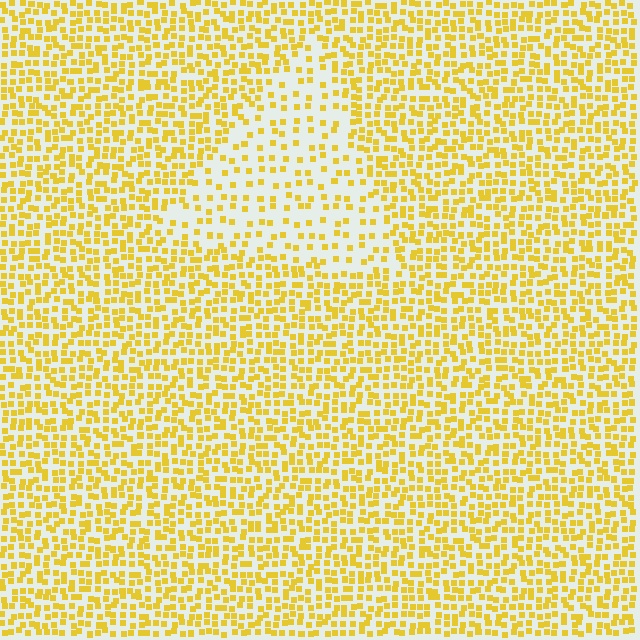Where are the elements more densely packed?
The elements are more densely packed outside the triangle boundary.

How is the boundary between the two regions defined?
The boundary is defined by a change in element density (approximately 2.2x ratio). All elements are the same color, size, and shape.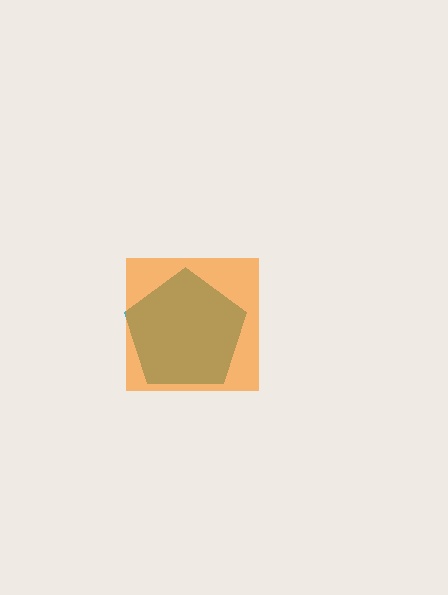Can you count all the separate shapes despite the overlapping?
Yes, there are 2 separate shapes.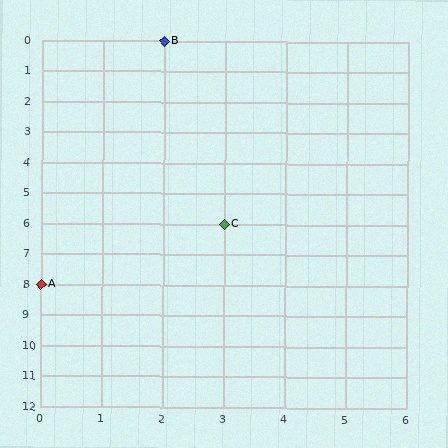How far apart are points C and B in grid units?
Points C and B are 1 column and 6 rows apart (about 6.1 grid units diagonally).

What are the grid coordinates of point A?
Point A is at grid coordinates (0, 8).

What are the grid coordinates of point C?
Point C is at grid coordinates (3, 6).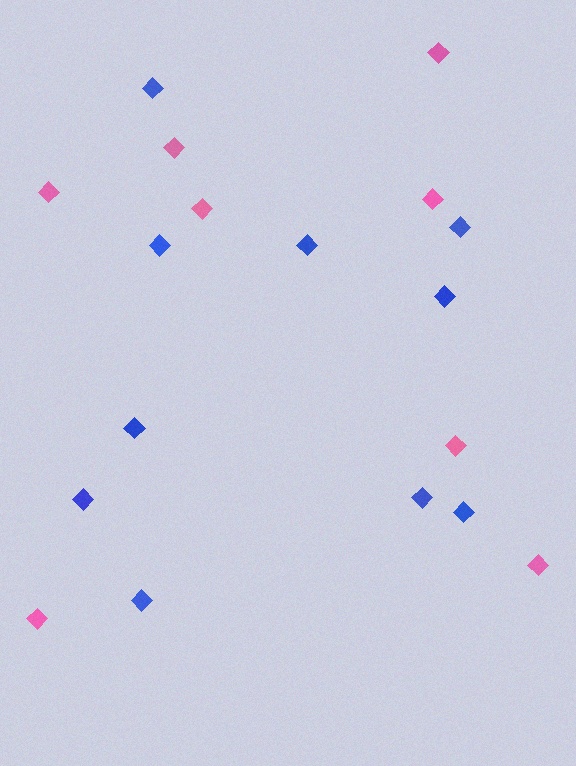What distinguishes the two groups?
There are 2 groups: one group of pink diamonds (8) and one group of blue diamonds (10).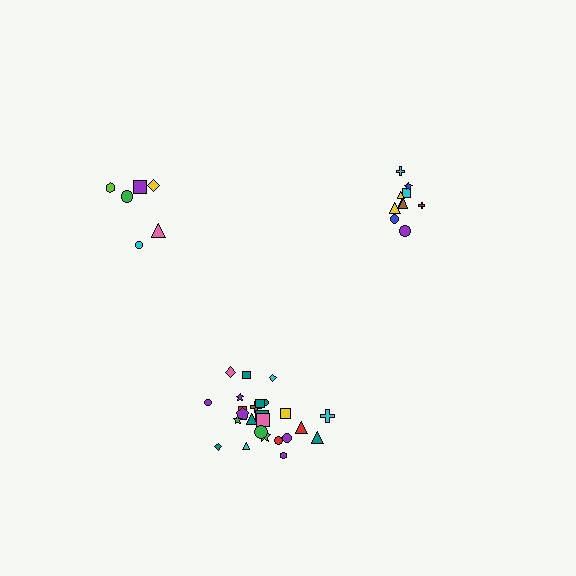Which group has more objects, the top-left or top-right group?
The top-right group.